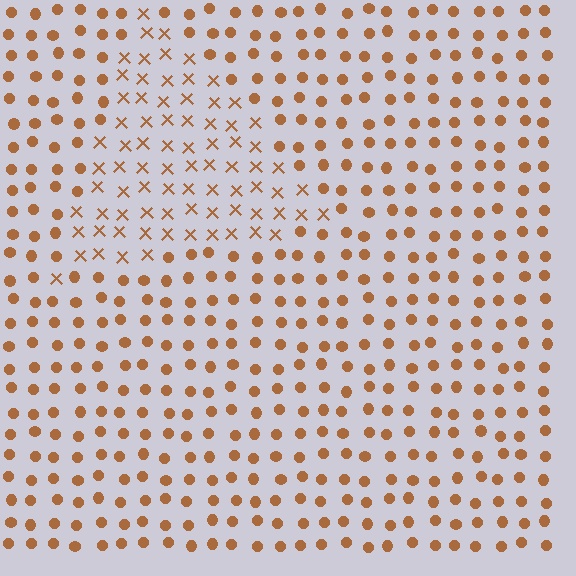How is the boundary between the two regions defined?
The boundary is defined by a change in element shape: X marks inside vs. circles outside. All elements share the same color and spacing.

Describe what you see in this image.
The image is filled with small brown elements arranged in a uniform grid. A triangle-shaped region contains X marks, while the surrounding area contains circles. The boundary is defined purely by the change in element shape.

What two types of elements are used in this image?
The image uses X marks inside the triangle region and circles outside it.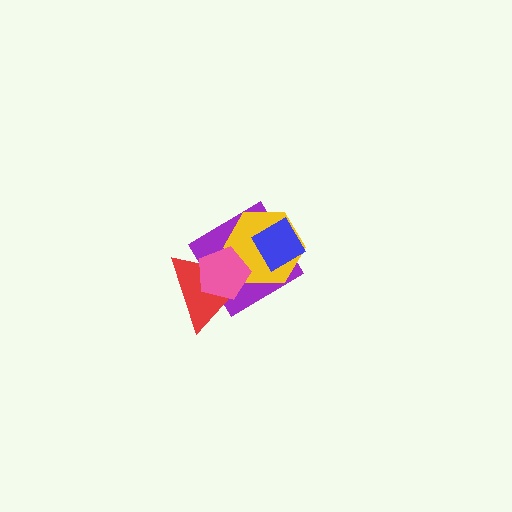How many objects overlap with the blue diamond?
2 objects overlap with the blue diamond.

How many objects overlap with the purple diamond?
4 objects overlap with the purple diamond.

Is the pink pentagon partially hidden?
No, no other shape covers it.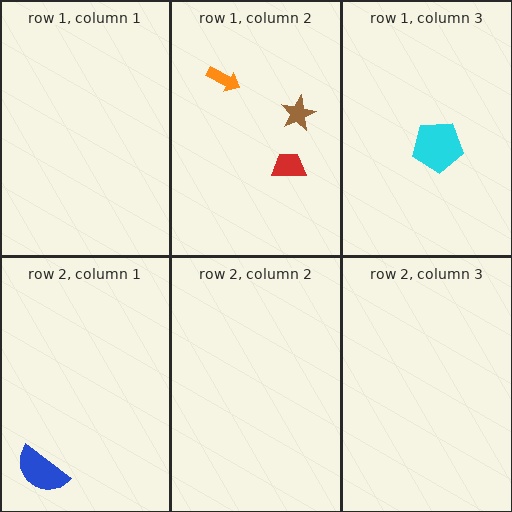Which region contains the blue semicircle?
The row 2, column 1 region.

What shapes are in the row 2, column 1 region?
The blue semicircle.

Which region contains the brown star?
The row 1, column 2 region.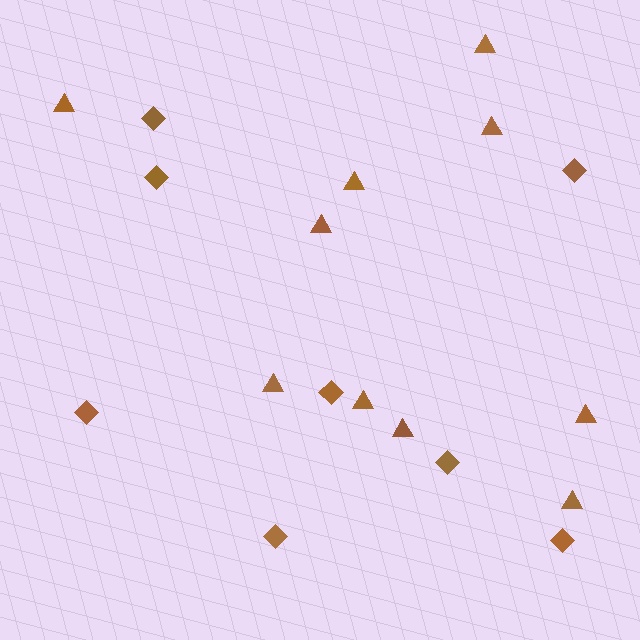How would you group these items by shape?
There are 2 groups: one group of triangles (10) and one group of diamonds (8).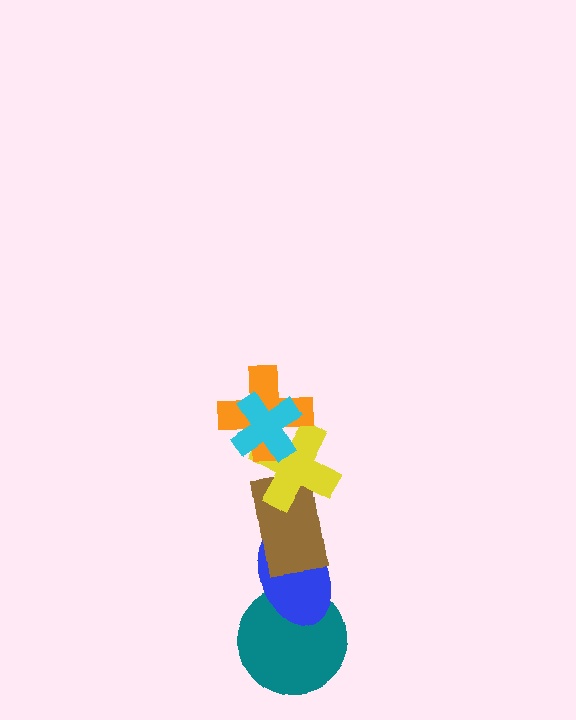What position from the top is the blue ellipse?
The blue ellipse is 5th from the top.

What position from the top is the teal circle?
The teal circle is 6th from the top.